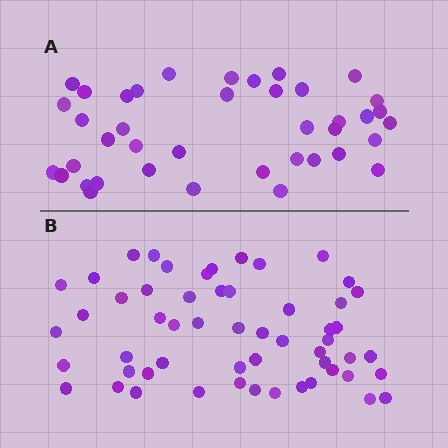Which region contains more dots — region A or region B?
Region B (the bottom region) has more dots.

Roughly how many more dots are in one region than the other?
Region B has approximately 15 more dots than region A.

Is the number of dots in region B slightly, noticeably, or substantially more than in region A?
Region B has noticeably more, but not dramatically so. The ratio is roughly 1.4 to 1.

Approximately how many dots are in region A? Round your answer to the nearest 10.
About 40 dots.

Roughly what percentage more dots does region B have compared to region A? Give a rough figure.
About 40% more.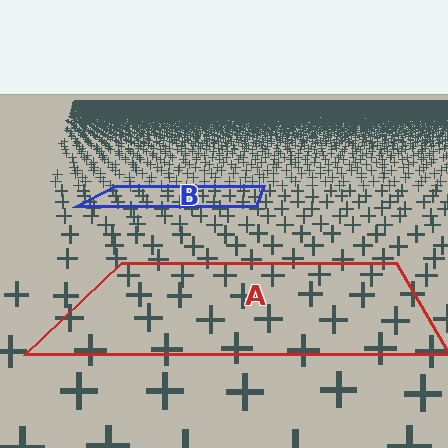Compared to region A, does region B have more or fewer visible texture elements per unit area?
Region B has more texture elements per unit area — they are packed more densely because it is farther away.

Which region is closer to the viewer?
Region A is closer. The texture elements there are larger and more spread out.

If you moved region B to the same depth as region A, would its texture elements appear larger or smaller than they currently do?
They would appear larger. At a closer depth, the same texture elements are projected at a bigger on-screen size.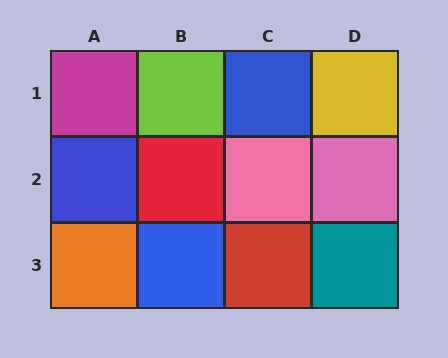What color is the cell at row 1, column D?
Yellow.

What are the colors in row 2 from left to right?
Blue, red, pink, pink.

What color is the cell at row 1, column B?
Lime.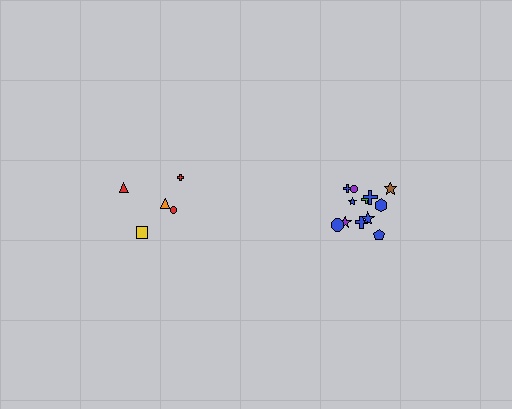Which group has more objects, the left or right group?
The right group.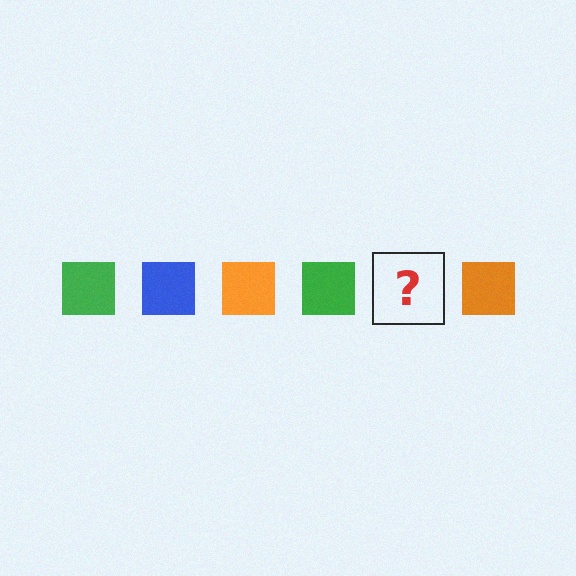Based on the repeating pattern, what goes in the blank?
The blank should be a blue square.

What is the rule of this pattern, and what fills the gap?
The rule is that the pattern cycles through green, blue, orange squares. The gap should be filled with a blue square.